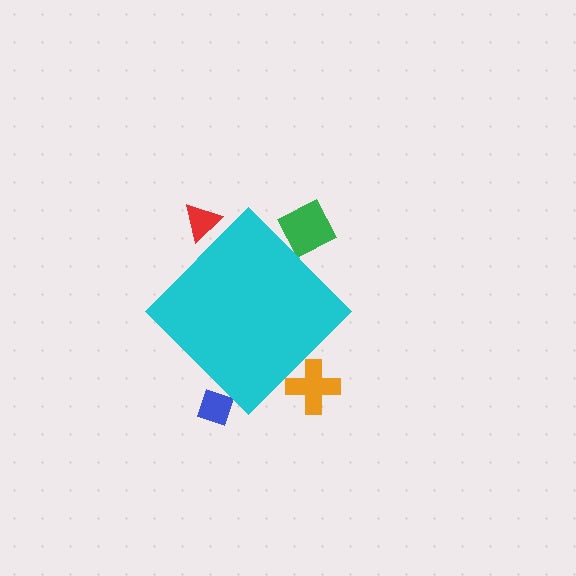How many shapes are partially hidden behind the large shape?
4 shapes are partially hidden.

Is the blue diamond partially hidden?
Yes, the blue diamond is partially hidden behind the cyan diamond.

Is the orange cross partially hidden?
Yes, the orange cross is partially hidden behind the cyan diamond.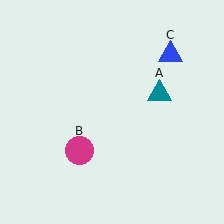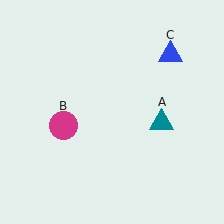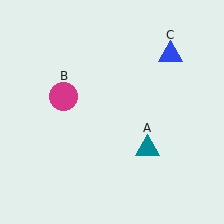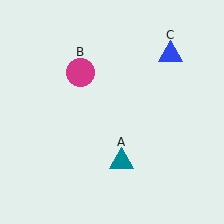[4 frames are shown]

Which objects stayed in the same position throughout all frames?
Blue triangle (object C) remained stationary.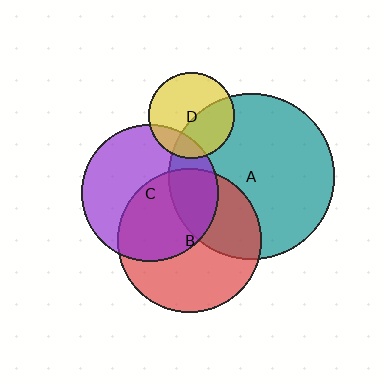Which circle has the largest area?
Circle A (teal).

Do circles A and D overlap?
Yes.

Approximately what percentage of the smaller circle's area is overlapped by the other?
Approximately 40%.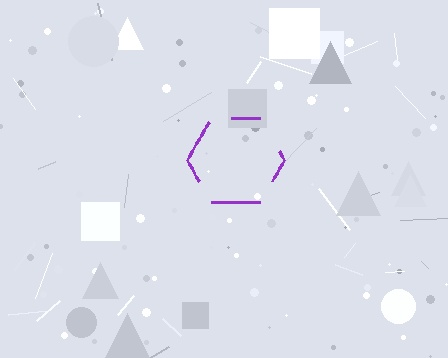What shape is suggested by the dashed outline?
The dashed outline suggests a hexagon.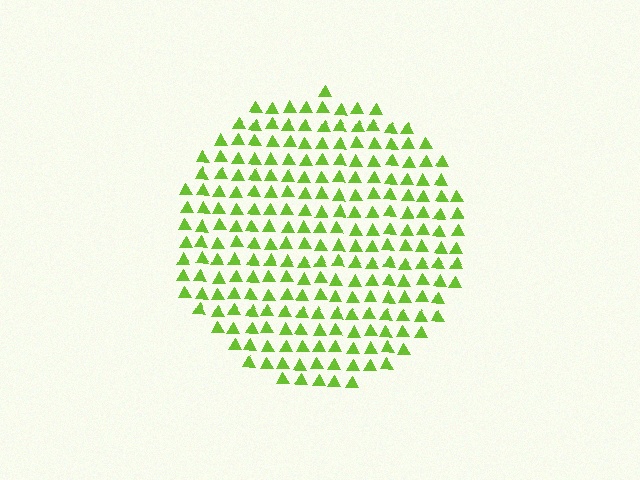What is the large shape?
The large shape is a circle.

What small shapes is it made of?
It is made of small triangles.